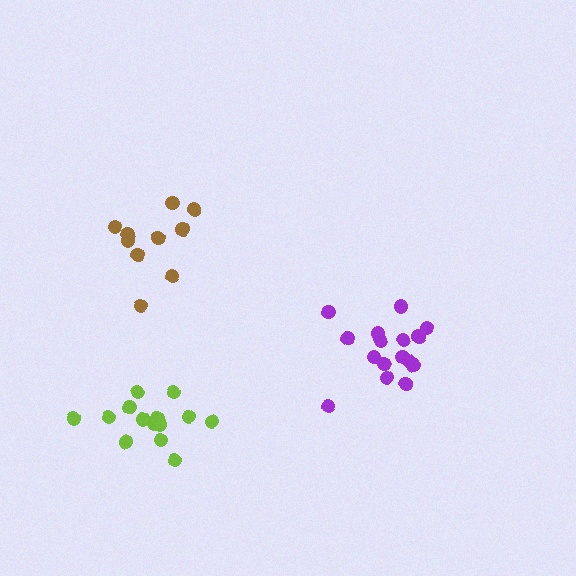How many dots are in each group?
Group 1: 16 dots, Group 2: 10 dots, Group 3: 15 dots (41 total).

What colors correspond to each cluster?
The clusters are colored: purple, brown, lime.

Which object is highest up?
The brown cluster is topmost.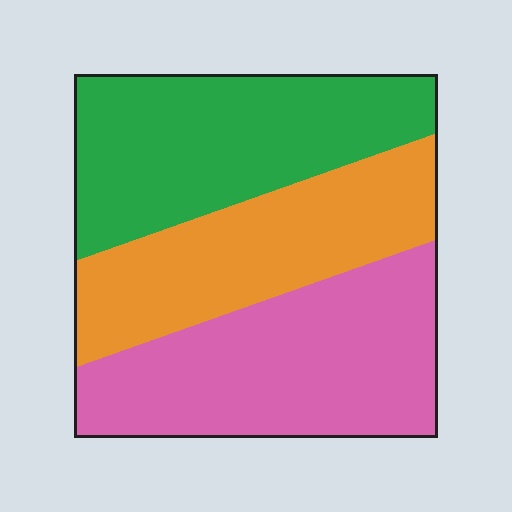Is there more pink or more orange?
Pink.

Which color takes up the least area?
Orange, at roughly 30%.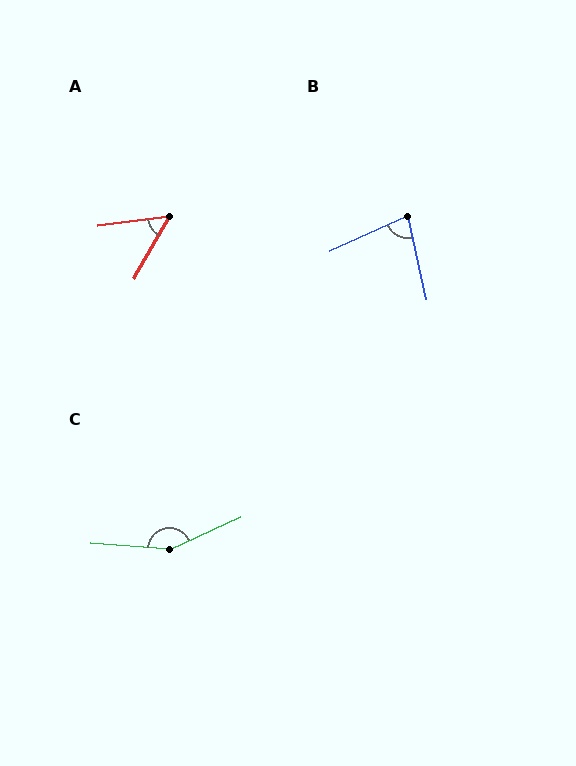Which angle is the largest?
C, at approximately 150 degrees.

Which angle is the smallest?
A, at approximately 52 degrees.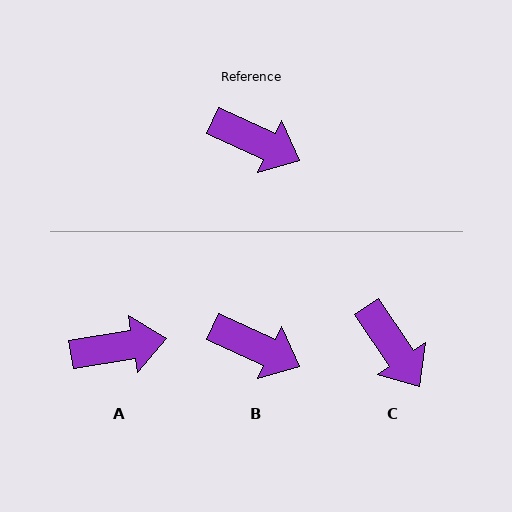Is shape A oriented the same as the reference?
No, it is off by about 34 degrees.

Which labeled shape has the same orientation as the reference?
B.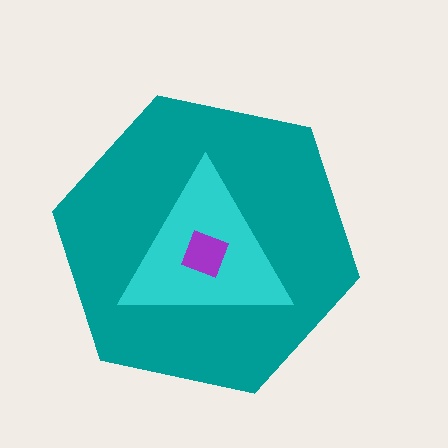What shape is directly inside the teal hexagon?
The cyan triangle.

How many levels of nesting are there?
3.